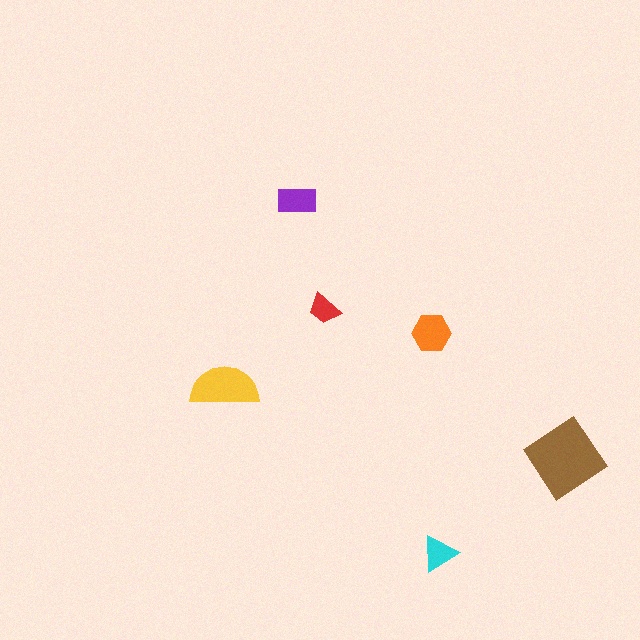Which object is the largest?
The brown diamond.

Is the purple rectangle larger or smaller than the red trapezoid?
Larger.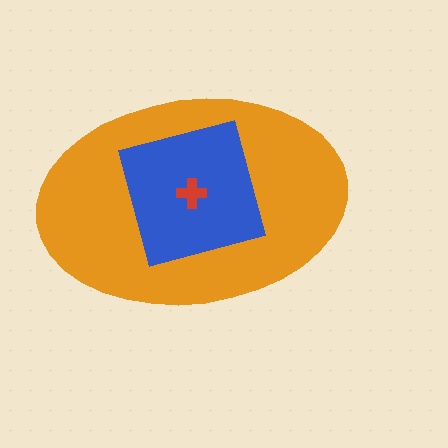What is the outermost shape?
The orange ellipse.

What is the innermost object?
The red cross.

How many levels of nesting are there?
3.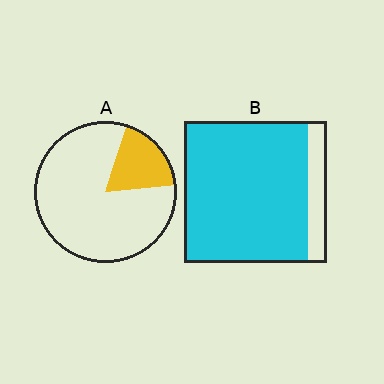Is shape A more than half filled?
No.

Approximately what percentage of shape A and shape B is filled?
A is approximately 20% and B is approximately 85%.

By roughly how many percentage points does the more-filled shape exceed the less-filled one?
By roughly 70 percentage points (B over A).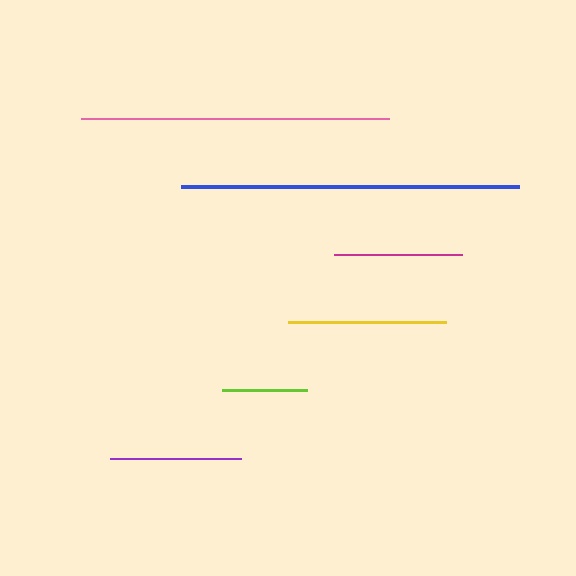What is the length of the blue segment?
The blue segment is approximately 338 pixels long.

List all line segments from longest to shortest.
From longest to shortest: blue, pink, yellow, purple, magenta, lime.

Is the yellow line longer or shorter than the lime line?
The yellow line is longer than the lime line.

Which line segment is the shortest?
The lime line is the shortest at approximately 85 pixels.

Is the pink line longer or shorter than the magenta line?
The pink line is longer than the magenta line.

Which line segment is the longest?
The blue line is the longest at approximately 338 pixels.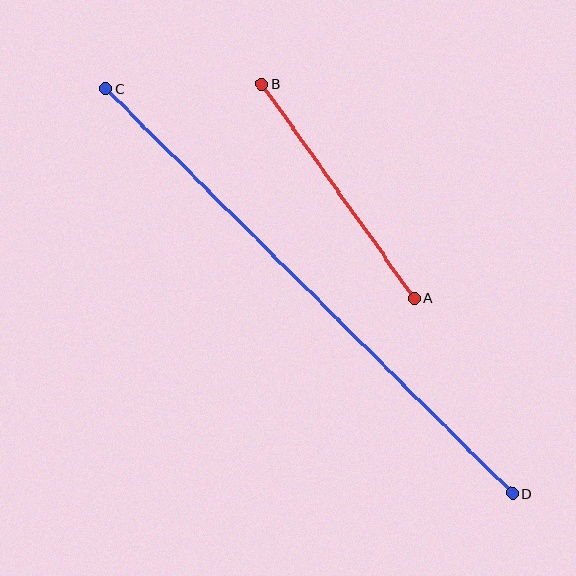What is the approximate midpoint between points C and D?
The midpoint is at approximately (309, 291) pixels.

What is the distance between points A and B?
The distance is approximately 263 pixels.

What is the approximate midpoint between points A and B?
The midpoint is at approximately (338, 191) pixels.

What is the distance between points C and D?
The distance is approximately 573 pixels.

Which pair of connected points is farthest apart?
Points C and D are farthest apart.